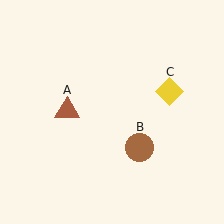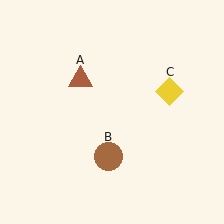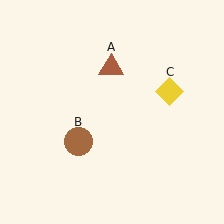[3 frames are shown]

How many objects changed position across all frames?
2 objects changed position: brown triangle (object A), brown circle (object B).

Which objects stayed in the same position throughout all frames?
Yellow diamond (object C) remained stationary.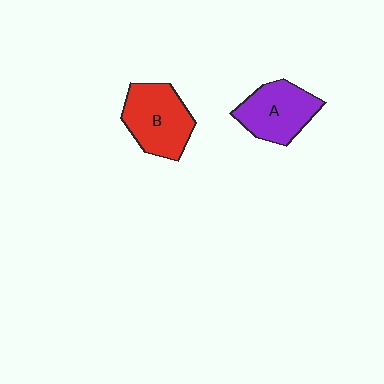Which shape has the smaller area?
Shape A (purple).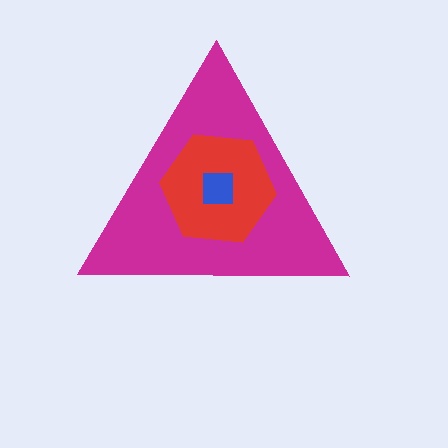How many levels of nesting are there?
3.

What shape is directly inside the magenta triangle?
The red hexagon.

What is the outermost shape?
The magenta triangle.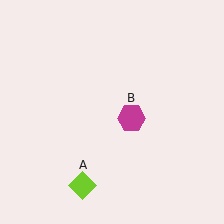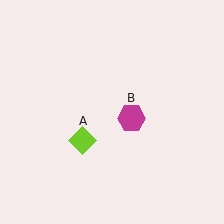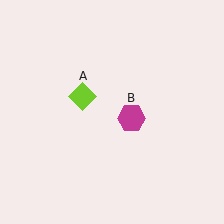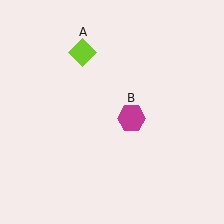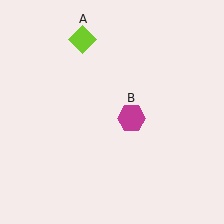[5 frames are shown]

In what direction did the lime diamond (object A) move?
The lime diamond (object A) moved up.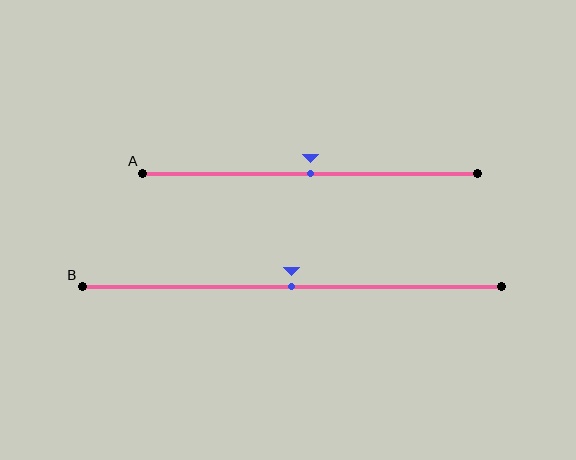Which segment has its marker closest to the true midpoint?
Segment A has its marker closest to the true midpoint.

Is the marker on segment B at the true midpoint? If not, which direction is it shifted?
Yes, the marker on segment B is at the true midpoint.